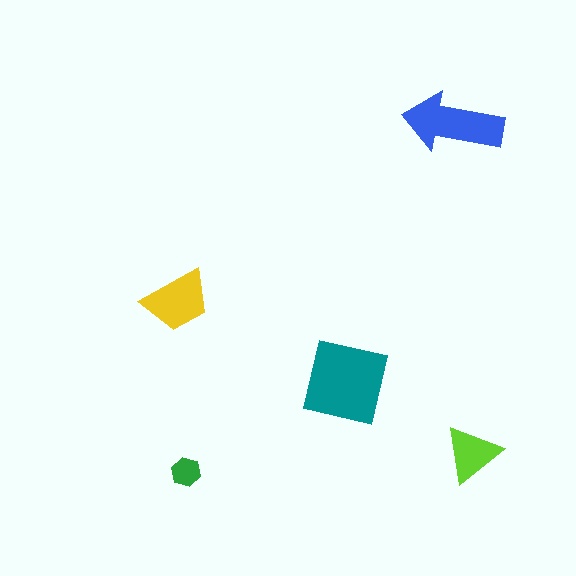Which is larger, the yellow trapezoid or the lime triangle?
The yellow trapezoid.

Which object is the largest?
The teal square.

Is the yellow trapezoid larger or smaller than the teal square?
Smaller.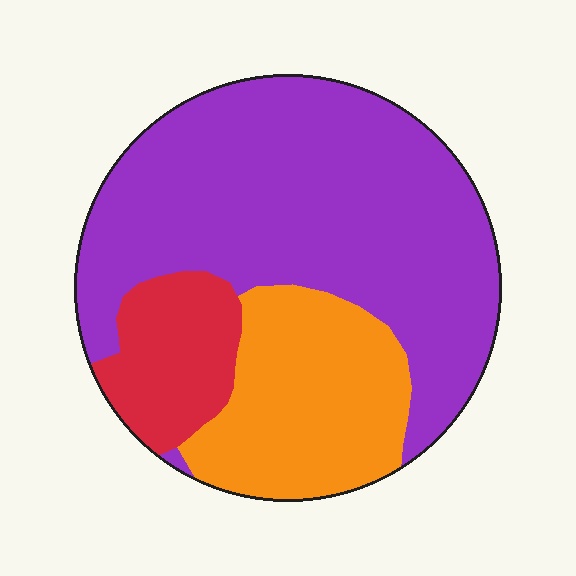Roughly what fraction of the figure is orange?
Orange takes up about one quarter (1/4) of the figure.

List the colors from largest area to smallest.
From largest to smallest: purple, orange, red.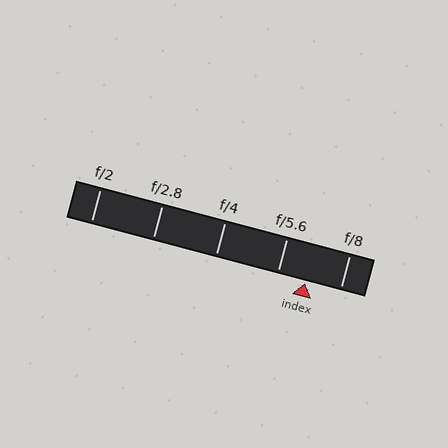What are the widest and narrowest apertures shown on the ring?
The widest aperture shown is f/2 and the narrowest is f/8.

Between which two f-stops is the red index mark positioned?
The index mark is between f/5.6 and f/8.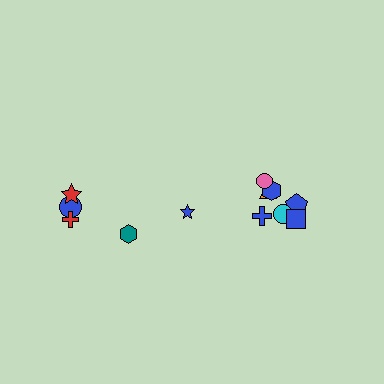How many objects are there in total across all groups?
There are 12 objects.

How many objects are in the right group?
There are 8 objects.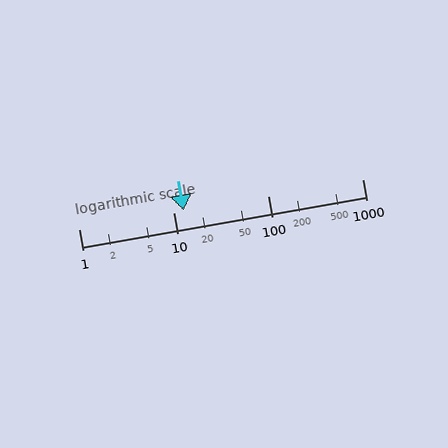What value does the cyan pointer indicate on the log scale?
The pointer indicates approximately 13.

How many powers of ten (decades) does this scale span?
The scale spans 3 decades, from 1 to 1000.